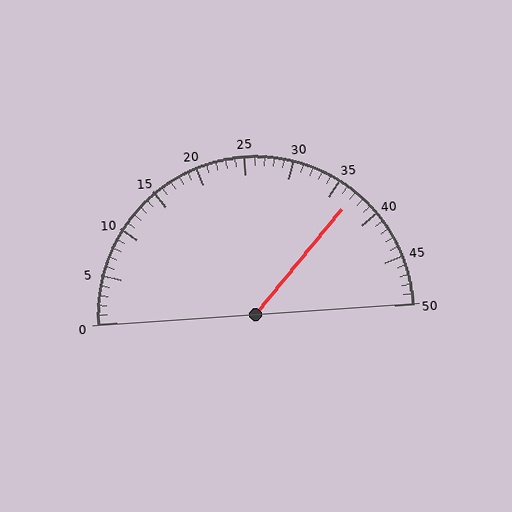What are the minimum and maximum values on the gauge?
The gauge ranges from 0 to 50.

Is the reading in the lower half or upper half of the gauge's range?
The reading is in the upper half of the range (0 to 50).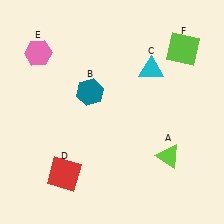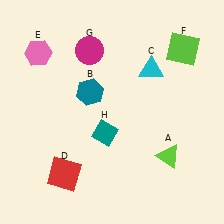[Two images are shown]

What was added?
A magenta circle (G), a teal diamond (H) were added in Image 2.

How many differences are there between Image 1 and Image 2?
There are 2 differences between the two images.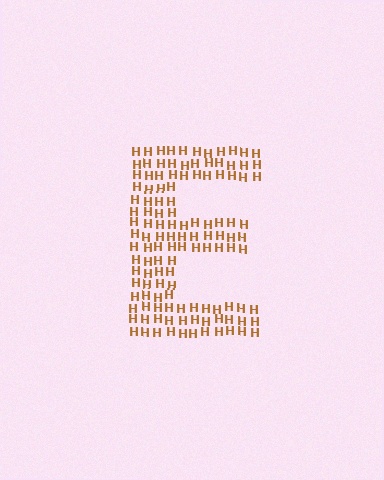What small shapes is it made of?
It is made of small letter H's.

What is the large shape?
The large shape is the letter E.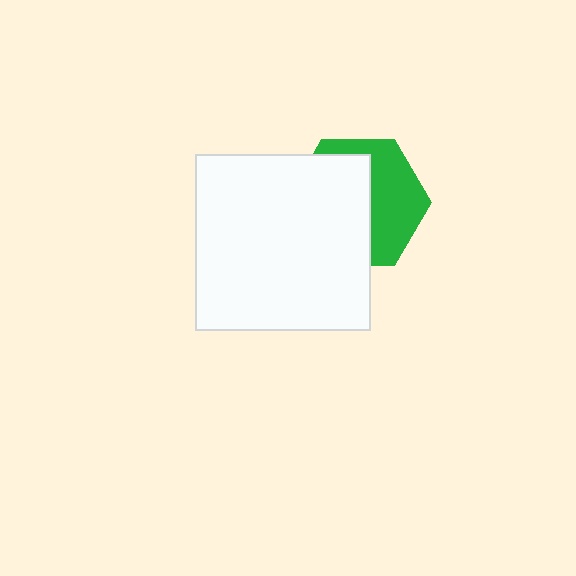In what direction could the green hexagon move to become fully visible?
The green hexagon could move right. That would shift it out from behind the white square entirely.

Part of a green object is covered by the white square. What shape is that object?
It is a hexagon.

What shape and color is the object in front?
The object in front is a white square.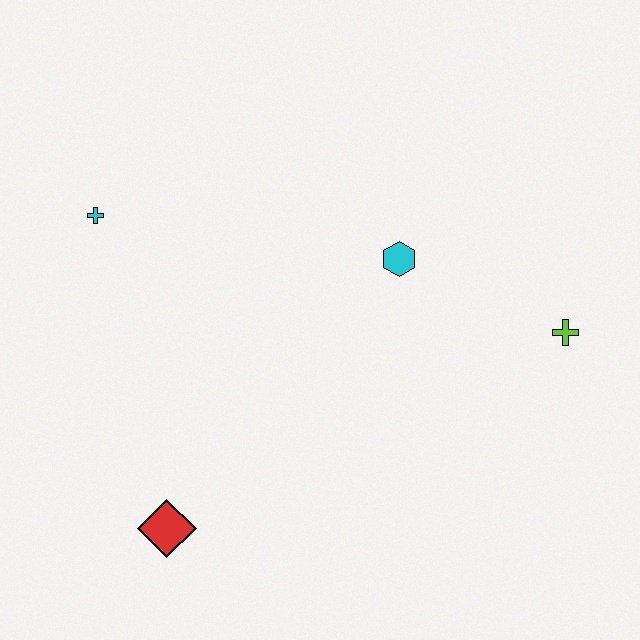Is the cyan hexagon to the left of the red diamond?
No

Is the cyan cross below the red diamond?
No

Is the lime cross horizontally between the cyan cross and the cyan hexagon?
No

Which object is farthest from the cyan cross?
The lime cross is farthest from the cyan cross.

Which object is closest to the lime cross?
The cyan hexagon is closest to the lime cross.